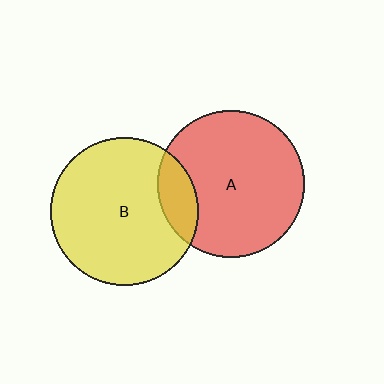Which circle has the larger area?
Circle B (yellow).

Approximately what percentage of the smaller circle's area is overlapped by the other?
Approximately 15%.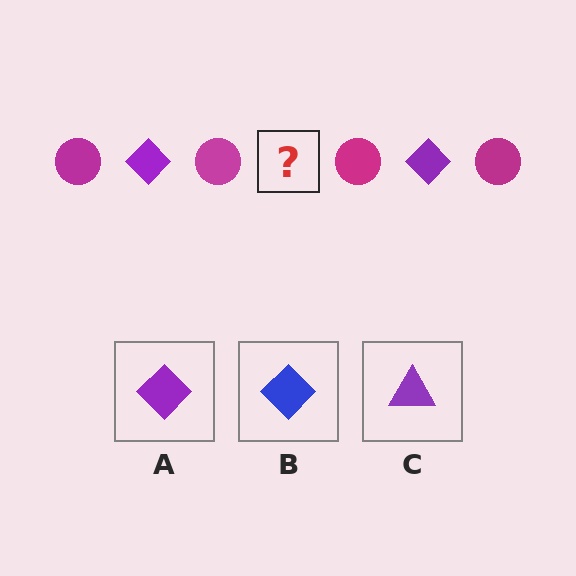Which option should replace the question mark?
Option A.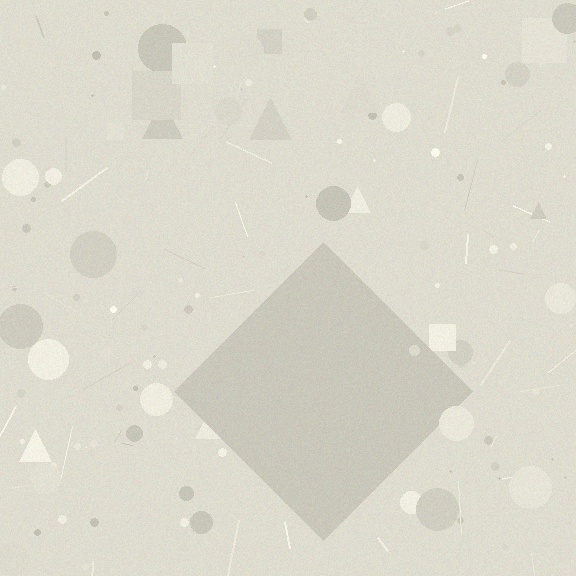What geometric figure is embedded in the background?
A diamond is embedded in the background.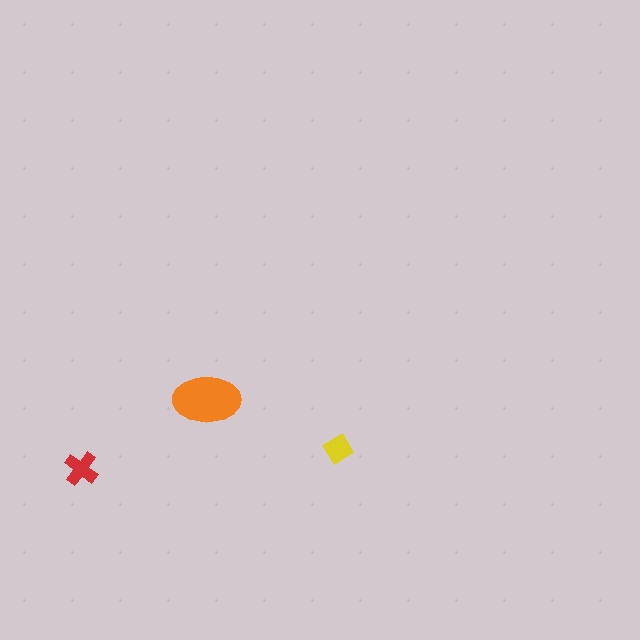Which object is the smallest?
The yellow diamond.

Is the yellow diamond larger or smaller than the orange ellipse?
Smaller.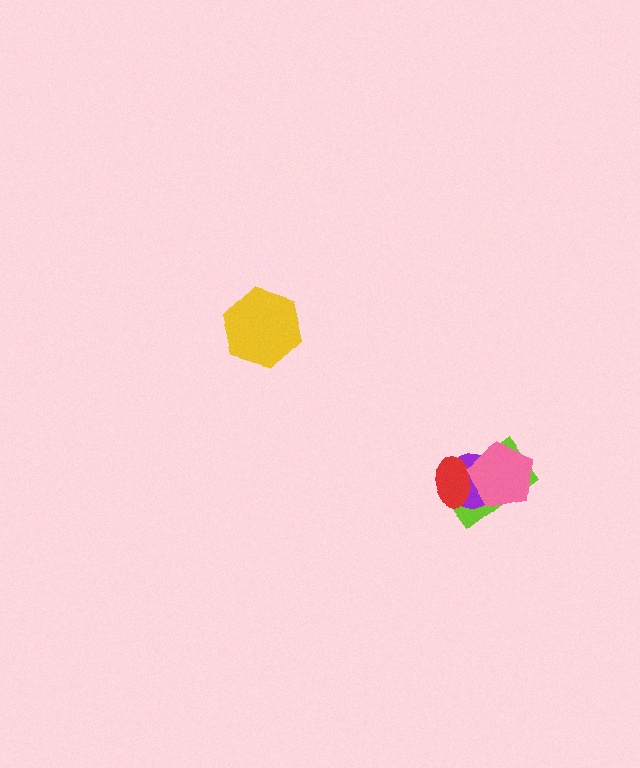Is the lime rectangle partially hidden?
Yes, it is partially covered by another shape.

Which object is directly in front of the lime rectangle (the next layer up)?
The purple circle is directly in front of the lime rectangle.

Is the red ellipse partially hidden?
Yes, it is partially covered by another shape.